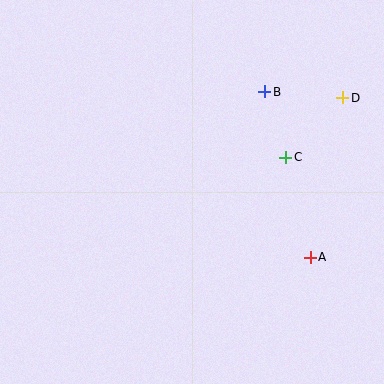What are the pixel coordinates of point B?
Point B is at (265, 92).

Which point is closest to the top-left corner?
Point B is closest to the top-left corner.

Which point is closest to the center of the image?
Point C at (286, 157) is closest to the center.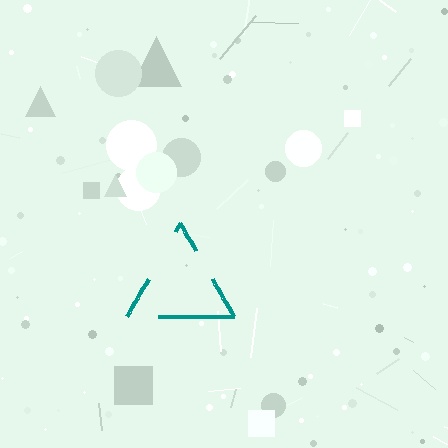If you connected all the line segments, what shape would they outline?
They would outline a triangle.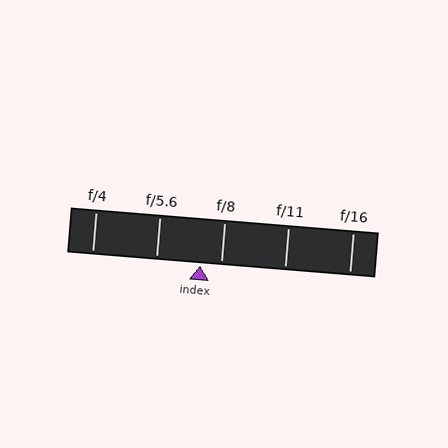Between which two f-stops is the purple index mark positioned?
The index mark is between f/5.6 and f/8.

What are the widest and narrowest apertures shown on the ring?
The widest aperture shown is f/4 and the narrowest is f/16.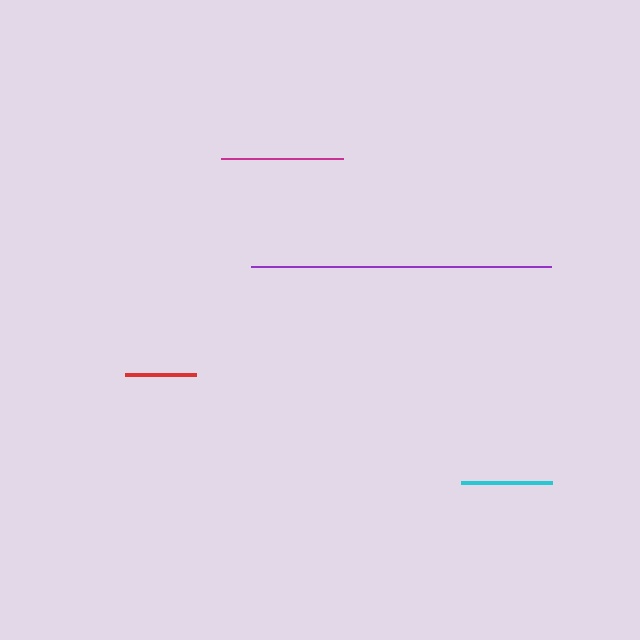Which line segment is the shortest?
The red line is the shortest at approximately 71 pixels.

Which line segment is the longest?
The purple line is the longest at approximately 300 pixels.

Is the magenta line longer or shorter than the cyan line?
The magenta line is longer than the cyan line.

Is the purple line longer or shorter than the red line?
The purple line is longer than the red line.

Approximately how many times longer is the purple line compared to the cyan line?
The purple line is approximately 3.3 times the length of the cyan line.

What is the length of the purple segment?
The purple segment is approximately 300 pixels long.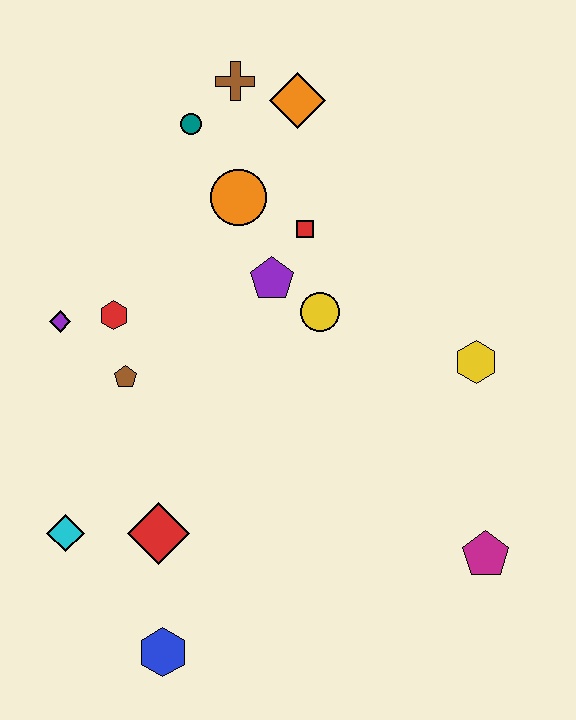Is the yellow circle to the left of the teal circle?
No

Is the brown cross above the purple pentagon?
Yes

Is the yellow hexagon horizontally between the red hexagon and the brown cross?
No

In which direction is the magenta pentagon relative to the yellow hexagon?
The magenta pentagon is below the yellow hexagon.